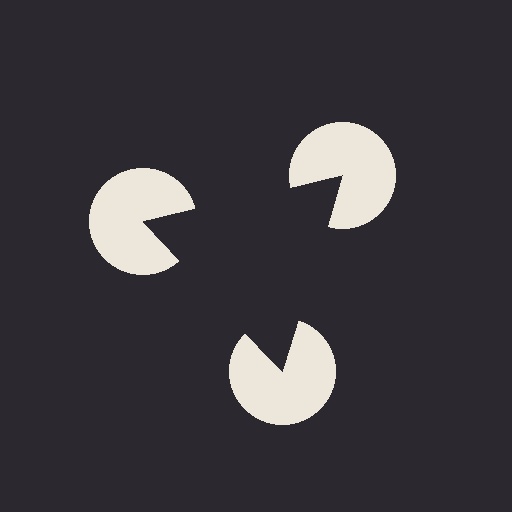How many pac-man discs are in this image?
There are 3 — one at each vertex of the illusory triangle.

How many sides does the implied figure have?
3 sides.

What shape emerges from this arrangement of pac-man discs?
An illusory triangle — its edges are inferred from the aligned wedge cuts in the pac-man discs, not physically drawn.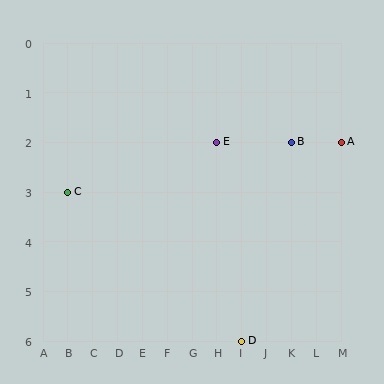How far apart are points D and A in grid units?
Points D and A are 4 columns and 4 rows apart (about 5.7 grid units diagonally).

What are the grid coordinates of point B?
Point B is at grid coordinates (K, 2).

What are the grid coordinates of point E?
Point E is at grid coordinates (H, 2).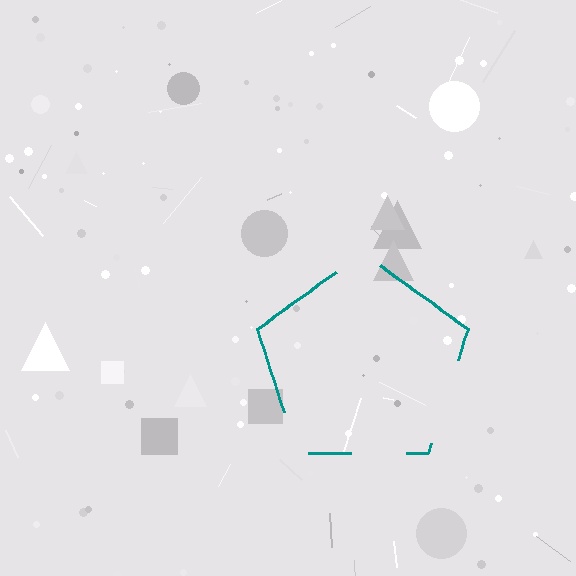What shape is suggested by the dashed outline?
The dashed outline suggests a pentagon.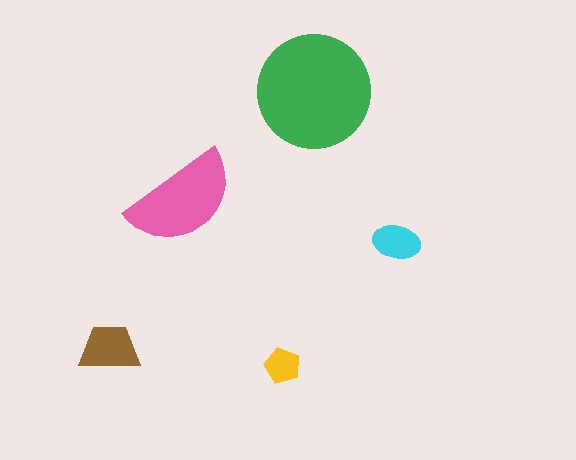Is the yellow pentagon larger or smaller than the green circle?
Smaller.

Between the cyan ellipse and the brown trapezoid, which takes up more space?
The brown trapezoid.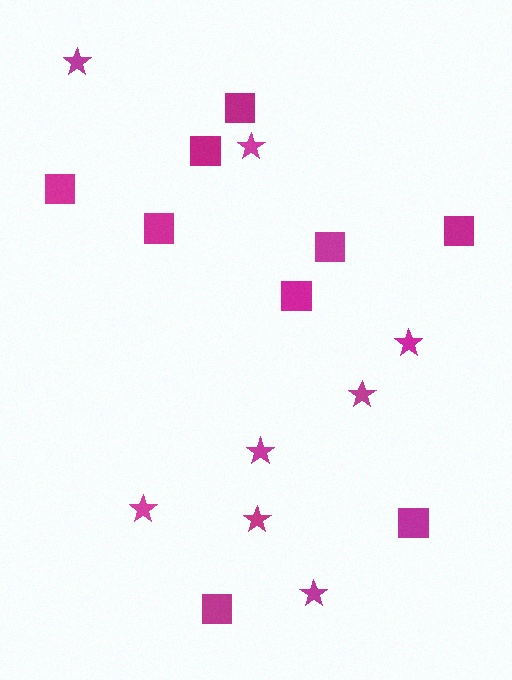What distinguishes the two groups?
There are 2 groups: one group of stars (8) and one group of squares (9).